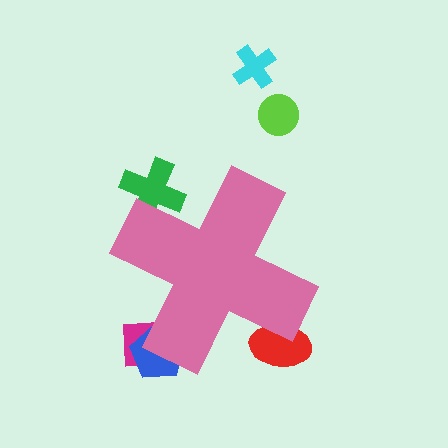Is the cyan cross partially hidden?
No, the cyan cross is fully visible.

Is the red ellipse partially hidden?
Yes, the red ellipse is partially hidden behind the pink cross.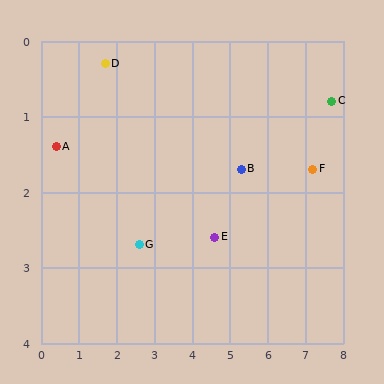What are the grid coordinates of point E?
Point E is at approximately (4.6, 2.6).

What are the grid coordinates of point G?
Point G is at approximately (2.6, 2.7).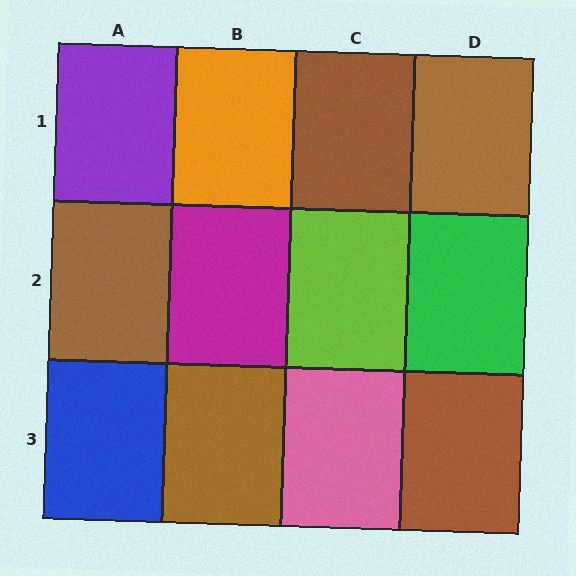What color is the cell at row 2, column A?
Brown.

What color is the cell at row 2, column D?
Green.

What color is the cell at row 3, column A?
Blue.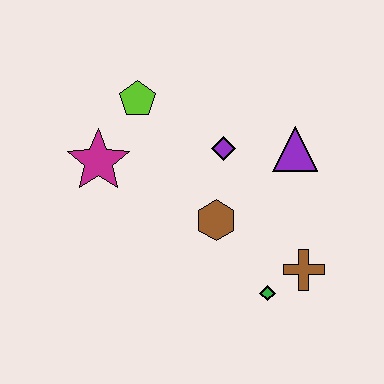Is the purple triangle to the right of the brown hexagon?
Yes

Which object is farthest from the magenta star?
The brown cross is farthest from the magenta star.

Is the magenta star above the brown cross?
Yes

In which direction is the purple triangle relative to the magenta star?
The purple triangle is to the right of the magenta star.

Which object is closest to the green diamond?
The brown cross is closest to the green diamond.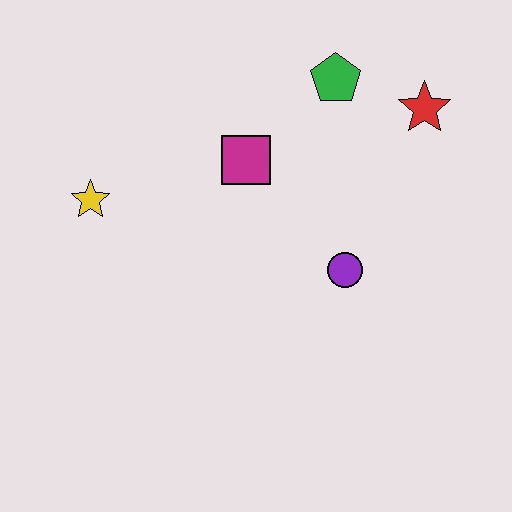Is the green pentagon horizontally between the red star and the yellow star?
Yes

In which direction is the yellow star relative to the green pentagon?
The yellow star is to the left of the green pentagon.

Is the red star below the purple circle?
No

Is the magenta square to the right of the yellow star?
Yes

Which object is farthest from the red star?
The yellow star is farthest from the red star.